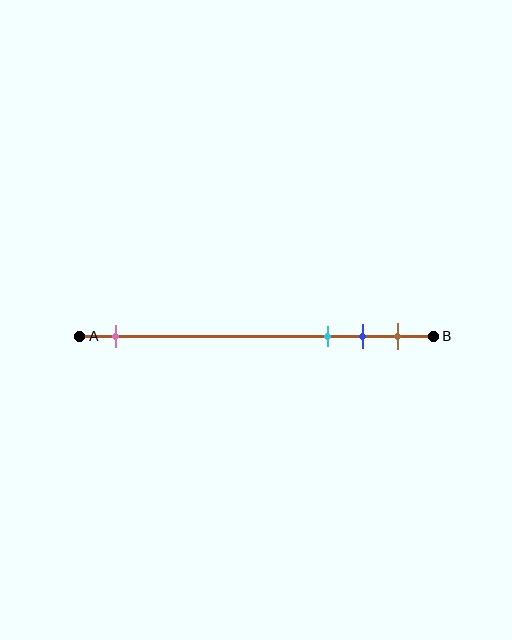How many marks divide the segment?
There are 4 marks dividing the segment.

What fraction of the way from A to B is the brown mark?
The brown mark is approximately 90% (0.9) of the way from A to B.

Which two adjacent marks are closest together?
The blue and brown marks are the closest adjacent pair.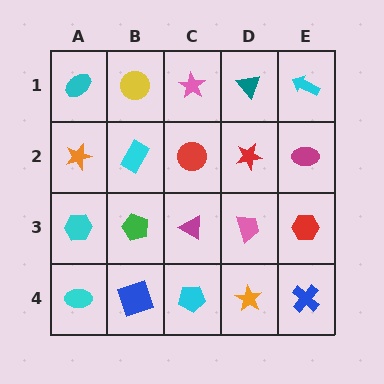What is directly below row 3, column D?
An orange star.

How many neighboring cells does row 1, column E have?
2.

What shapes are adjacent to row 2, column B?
A yellow circle (row 1, column B), a green pentagon (row 3, column B), an orange star (row 2, column A), a red circle (row 2, column C).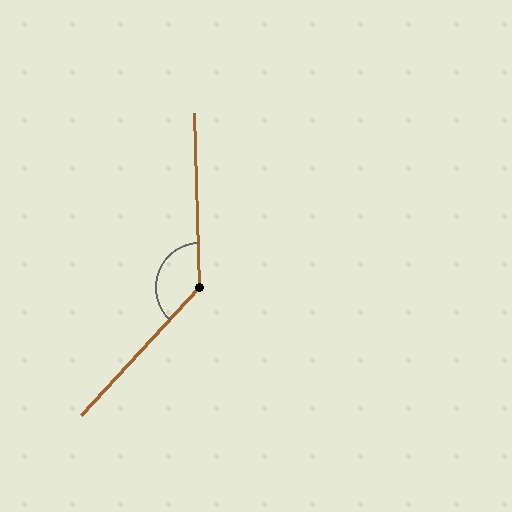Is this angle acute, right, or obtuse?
It is obtuse.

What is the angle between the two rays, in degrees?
Approximately 136 degrees.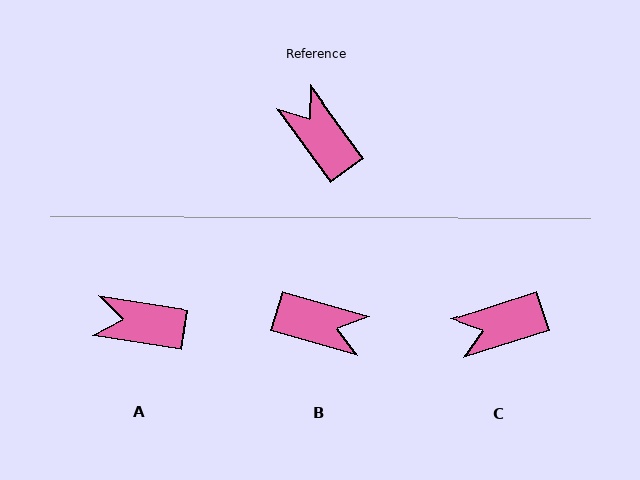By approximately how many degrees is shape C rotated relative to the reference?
Approximately 72 degrees counter-clockwise.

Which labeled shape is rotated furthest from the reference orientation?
B, about 142 degrees away.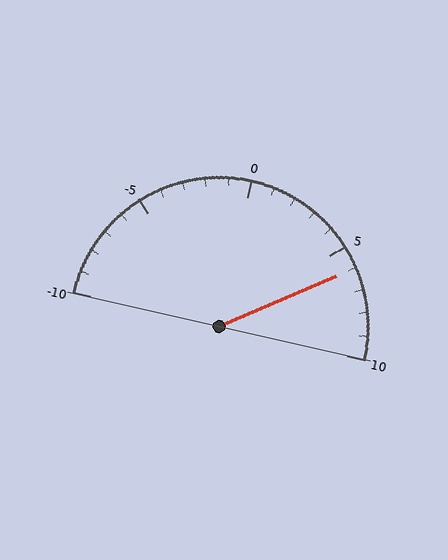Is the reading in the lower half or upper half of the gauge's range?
The reading is in the upper half of the range (-10 to 10).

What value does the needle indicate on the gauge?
The needle indicates approximately 6.